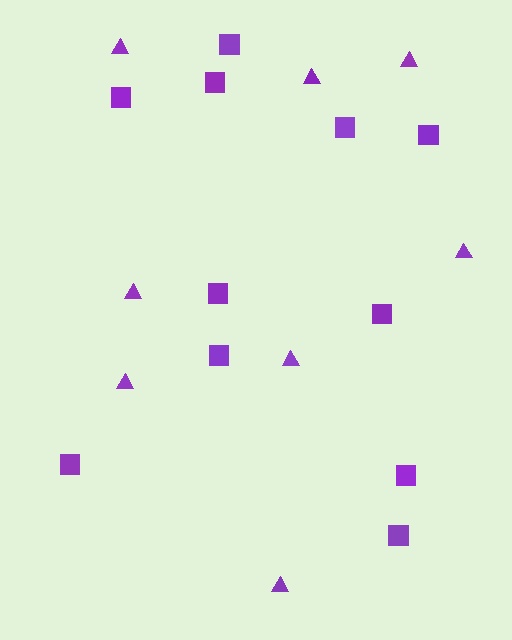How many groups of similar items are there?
There are 2 groups: one group of squares (11) and one group of triangles (8).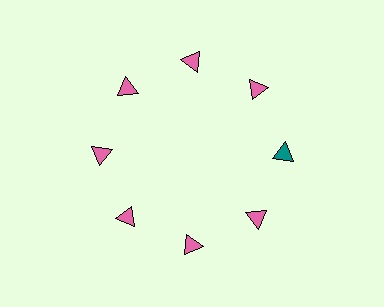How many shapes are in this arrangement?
There are 8 shapes arranged in a ring pattern.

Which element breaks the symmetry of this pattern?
The teal triangle at roughly the 3 o'clock position breaks the symmetry. All other shapes are pink triangles.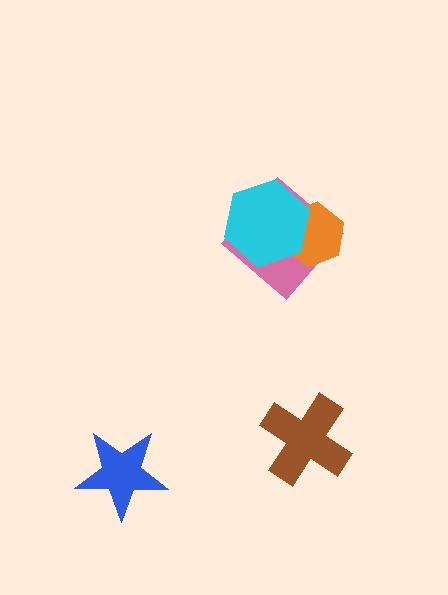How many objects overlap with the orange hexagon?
2 objects overlap with the orange hexagon.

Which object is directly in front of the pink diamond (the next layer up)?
The orange hexagon is directly in front of the pink diamond.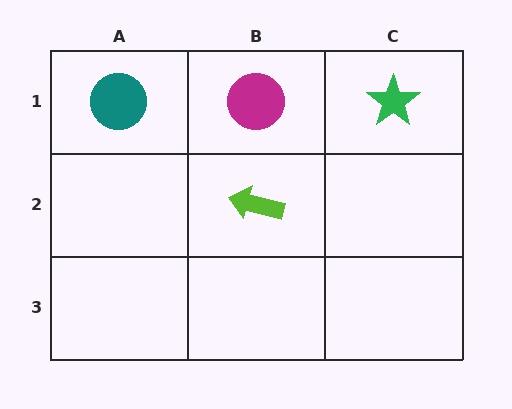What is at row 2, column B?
A lime arrow.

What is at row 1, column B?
A magenta circle.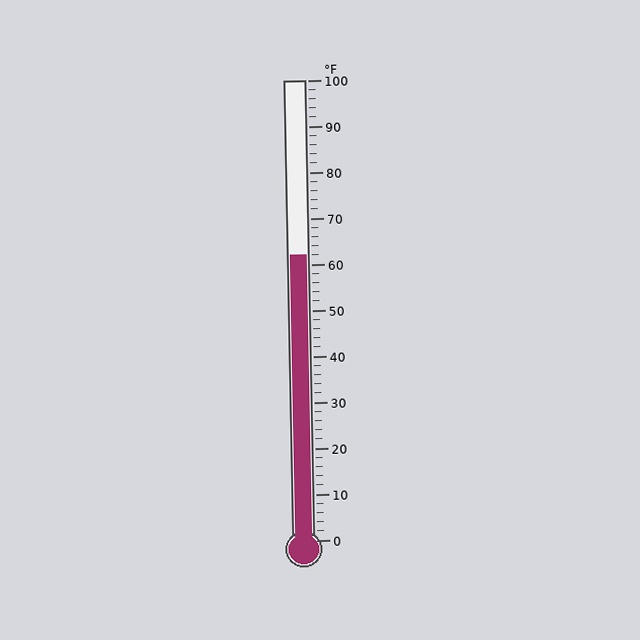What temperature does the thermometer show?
The thermometer shows approximately 62°F.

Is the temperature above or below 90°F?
The temperature is below 90°F.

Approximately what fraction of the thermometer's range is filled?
The thermometer is filled to approximately 60% of its range.